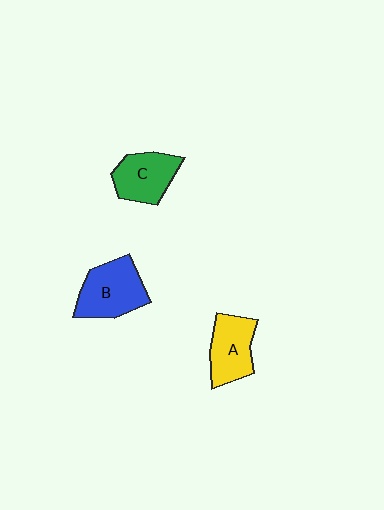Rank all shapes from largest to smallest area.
From largest to smallest: B (blue), A (yellow), C (green).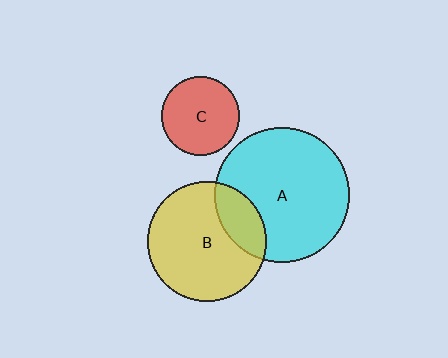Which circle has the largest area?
Circle A (cyan).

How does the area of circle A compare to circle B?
Approximately 1.3 times.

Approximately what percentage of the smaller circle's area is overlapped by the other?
Approximately 20%.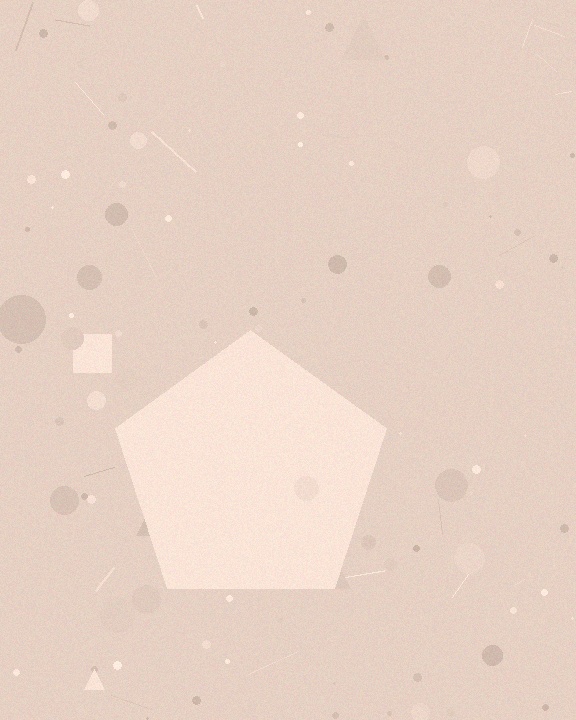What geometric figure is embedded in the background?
A pentagon is embedded in the background.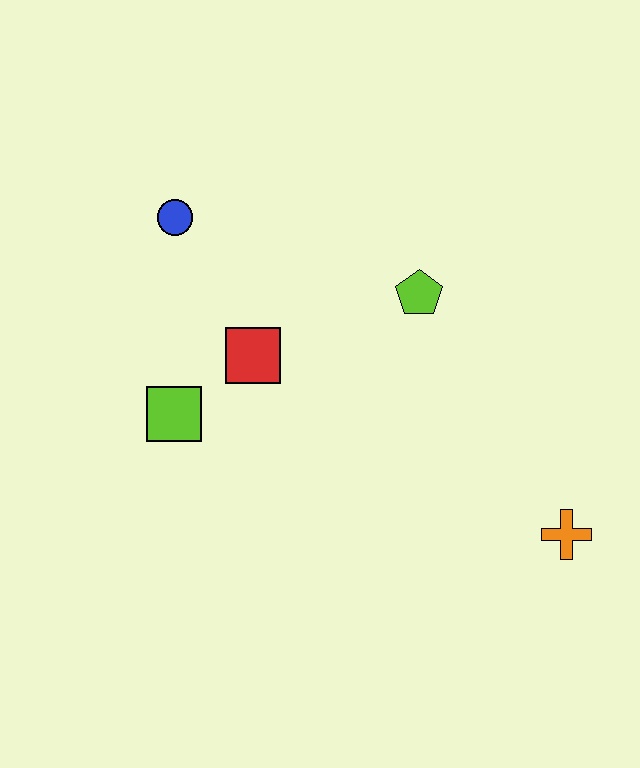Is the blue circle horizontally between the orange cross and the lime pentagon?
No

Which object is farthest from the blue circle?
The orange cross is farthest from the blue circle.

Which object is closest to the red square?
The lime square is closest to the red square.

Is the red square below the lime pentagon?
Yes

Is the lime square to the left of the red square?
Yes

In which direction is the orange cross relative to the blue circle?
The orange cross is to the right of the blue circle.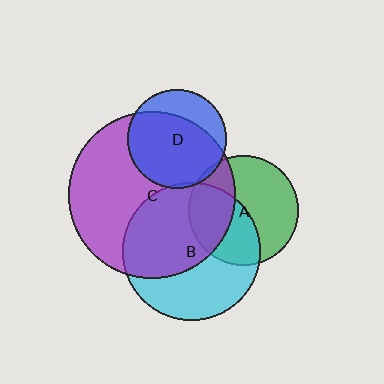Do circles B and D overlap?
Yes.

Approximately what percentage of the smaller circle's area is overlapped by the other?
Approximately 5%.